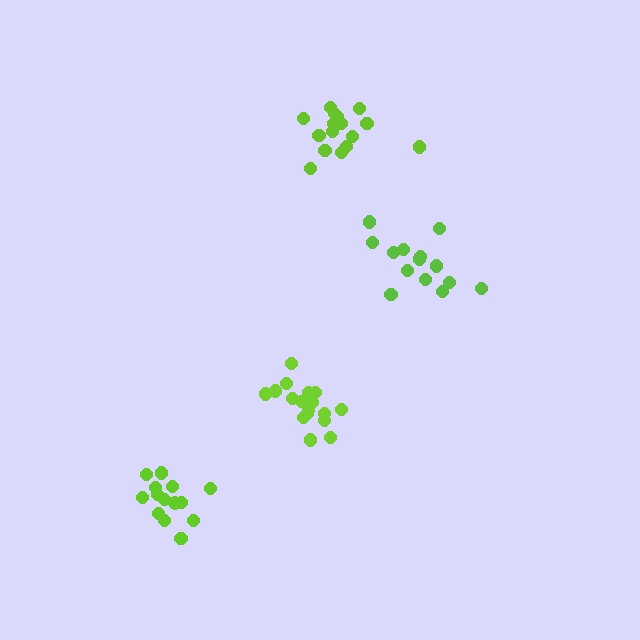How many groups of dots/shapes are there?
There are 4 groups.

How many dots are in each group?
Group 1: 14 dots, Group 2: 14 dots, Group 3: 16 dots, Group 4: 18 dots (62 total).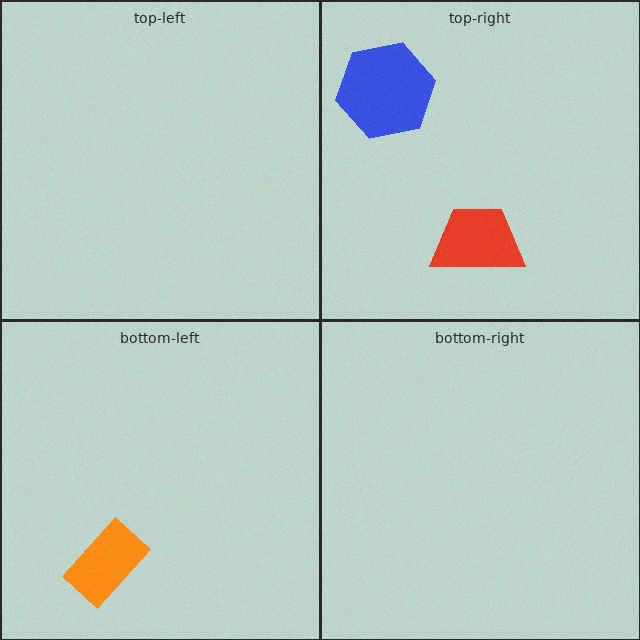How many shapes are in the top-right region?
2.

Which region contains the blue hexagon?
The top-right region.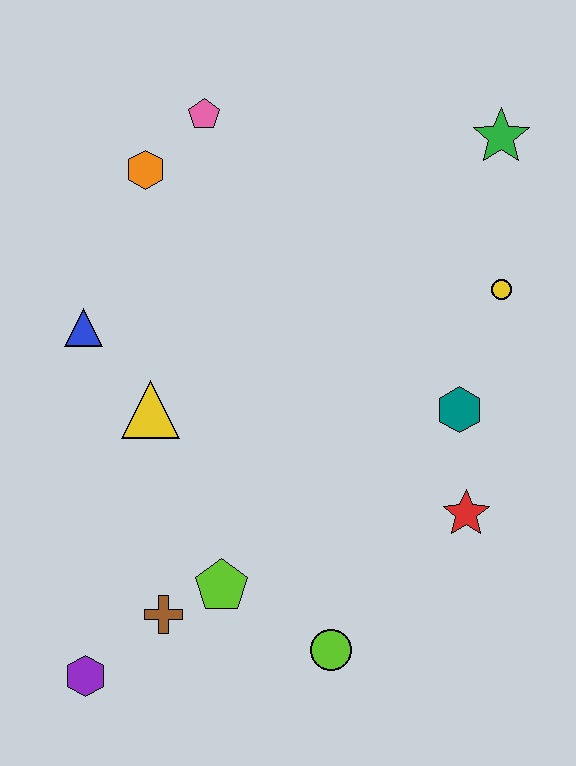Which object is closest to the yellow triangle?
The blue triangle is closest to the yellow triangle.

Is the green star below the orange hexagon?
No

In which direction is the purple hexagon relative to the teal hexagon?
The purple hexagon is to the left of the teal hexagon.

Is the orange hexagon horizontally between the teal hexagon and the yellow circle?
No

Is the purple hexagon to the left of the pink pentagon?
Yes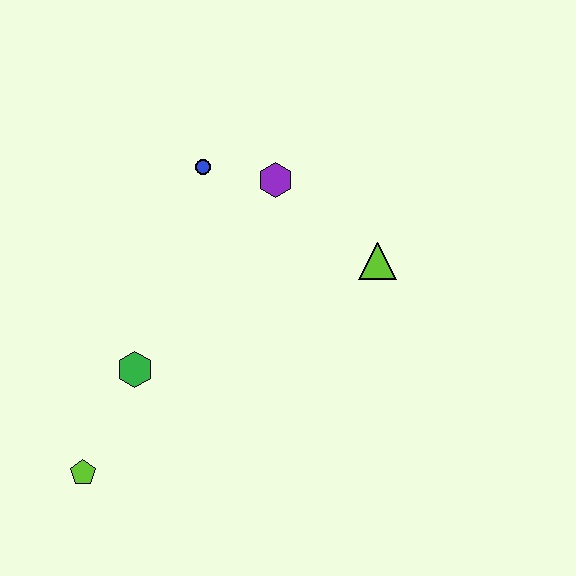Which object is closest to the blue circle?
The purple hexagon is closest to the blue circle.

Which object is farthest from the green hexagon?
The lime triangle is farthest from the green hexagon.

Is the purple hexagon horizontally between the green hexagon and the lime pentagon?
No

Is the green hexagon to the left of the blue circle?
Yes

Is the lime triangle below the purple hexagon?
Yes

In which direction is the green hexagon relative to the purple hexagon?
The green hexagon is below the purple hexagon.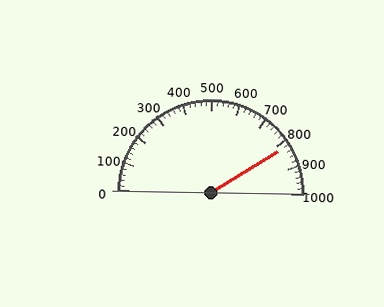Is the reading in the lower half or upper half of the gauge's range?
The reading is in the upper half of the range (0 to 1000).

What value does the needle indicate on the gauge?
The needle indicates approximately 820.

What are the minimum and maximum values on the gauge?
The gauge ranges from 0 to 1000.